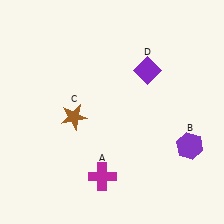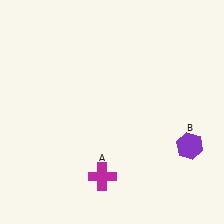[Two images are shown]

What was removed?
The brown star (C), the purple diamond (D) were removed in Image 2.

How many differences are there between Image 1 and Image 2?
There are 2 differences between the two images.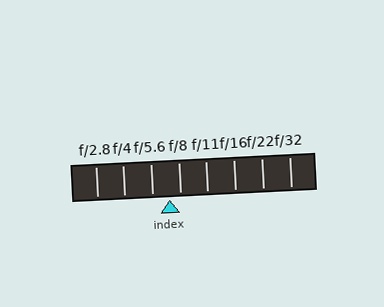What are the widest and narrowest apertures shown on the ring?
The widest aperture shown is f/2.8 and the narrowest is f/32.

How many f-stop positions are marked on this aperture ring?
There are 8 f-stop positions marked.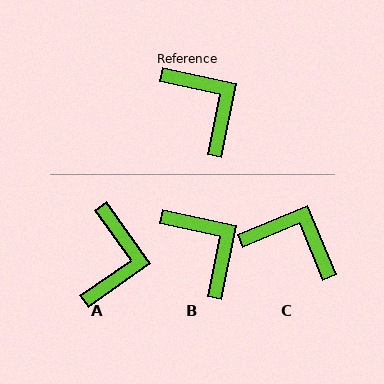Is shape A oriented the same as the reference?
No, it is off by about 43 degrees.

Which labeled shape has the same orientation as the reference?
B.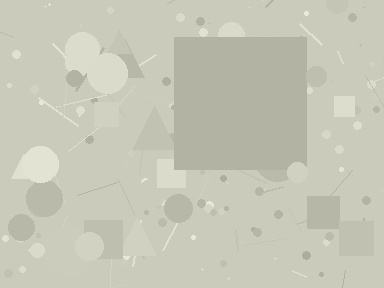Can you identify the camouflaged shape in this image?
The camouflaged shape is a square.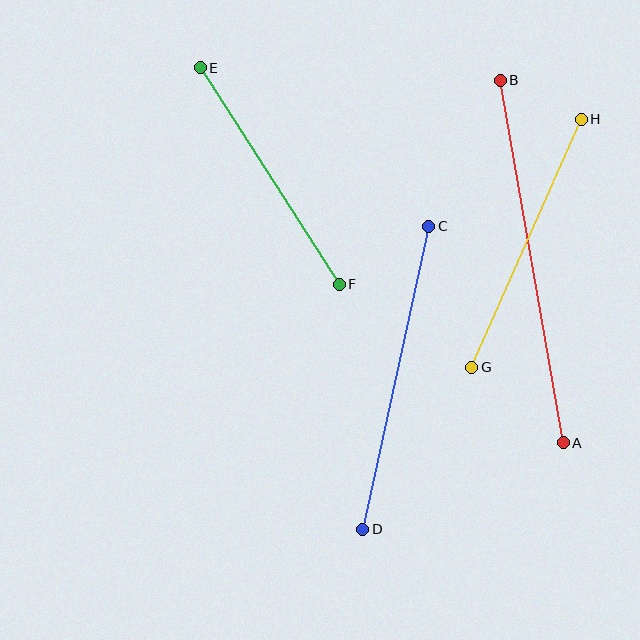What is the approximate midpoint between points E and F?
The midpoint is at approximately (270, 176) pixels.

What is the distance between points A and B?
The distance is approximately 368 pixels.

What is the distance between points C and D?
The distance is approximately 310 pixels.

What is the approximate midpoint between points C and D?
The midpoint is at approximately (396, 378) pixels.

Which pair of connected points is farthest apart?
Points A and B are farthest apart.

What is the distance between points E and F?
The distance is approximately 257 pixels.